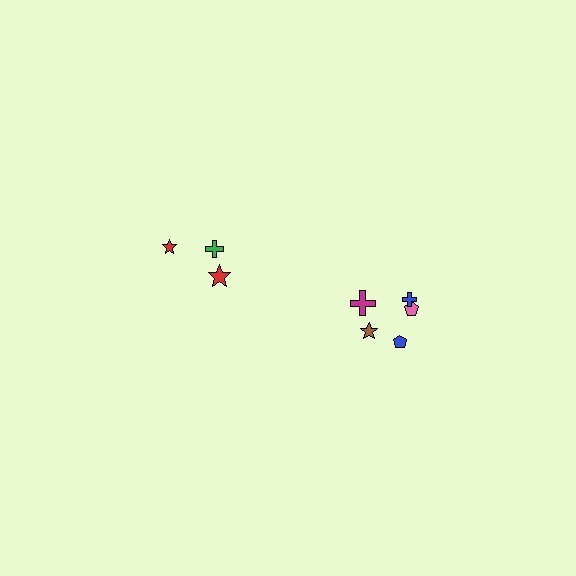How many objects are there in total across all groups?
There are 8 objects.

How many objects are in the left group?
There are 3 objects.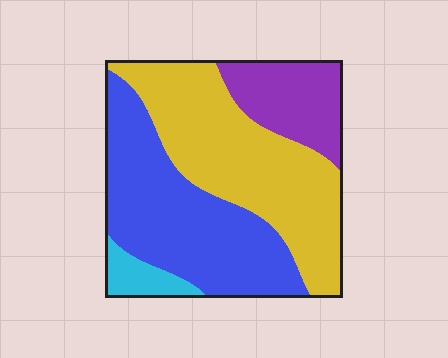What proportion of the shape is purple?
Purple takes up less than a sixth of the shape.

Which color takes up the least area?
Cyan, at roughly 5%.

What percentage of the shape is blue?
Blue covers around 40% of the shape.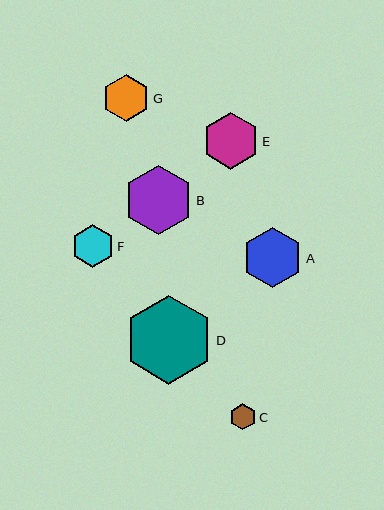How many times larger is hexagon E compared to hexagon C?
Hexagon E is approximately 2.2 times the size of hexagon C.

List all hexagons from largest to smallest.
From largest to smallest: D, B, A, E, G, F, C.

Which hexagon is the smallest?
Hexagon C is the smallest with a size of approximately 26 pixels.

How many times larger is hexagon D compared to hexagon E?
Hexagon D is approximately 1.5 times the size of hexagon E.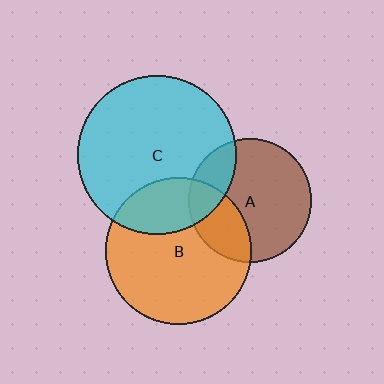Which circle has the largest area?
Circle C (cyan).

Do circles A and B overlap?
Yes.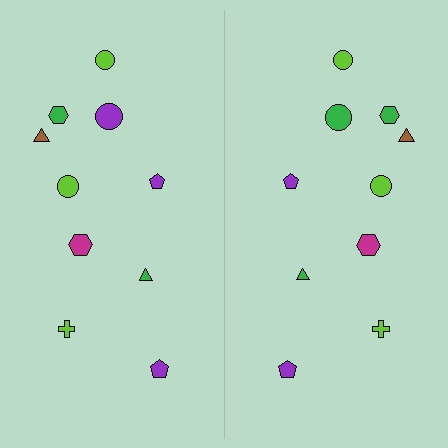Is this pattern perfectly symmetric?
No, the pattern is not perfectly symmetric. The green circle on the right side breaks the symmetry — its mirror counterpart is purple.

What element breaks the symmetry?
The green circle on the right side breaks the symmetry — its mirror counterpart is purple.